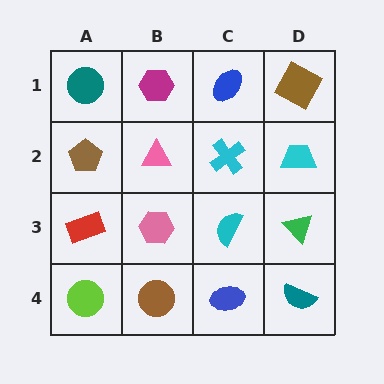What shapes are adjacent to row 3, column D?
A cyan trapezoid (row 2, column D), a teal semicircle (row 4, column D), a cyan semicircle (row 3, column C).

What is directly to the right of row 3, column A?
A pink hexagon.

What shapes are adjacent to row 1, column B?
A pink triangle (row 2, column B), a teal circle (row 1, column A), a blue ellipse (row 1, column C).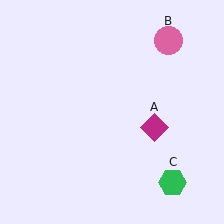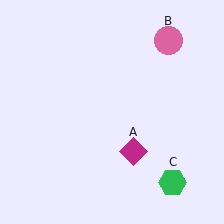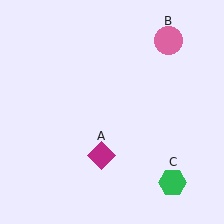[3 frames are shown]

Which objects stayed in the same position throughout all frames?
Pink circle (object B) and green hexagon (object C) remained stationary.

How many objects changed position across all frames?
1 object changed position: magenta diamond (object A).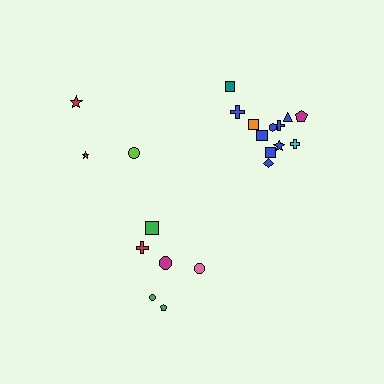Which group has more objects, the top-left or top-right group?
The top-right group.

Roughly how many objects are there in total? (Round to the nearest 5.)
Roughly 20 objects in total.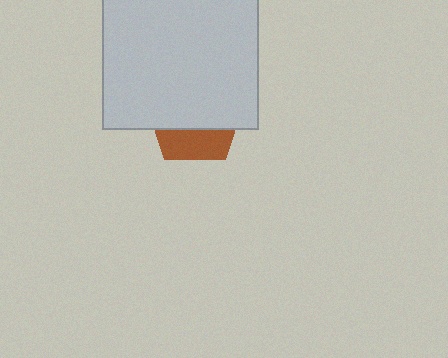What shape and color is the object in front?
The object in front is a light gray rectangle.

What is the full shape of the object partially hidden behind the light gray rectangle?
The partially hidden object is a brown pentagon.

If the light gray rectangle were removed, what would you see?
You would see the complete brown pentagon.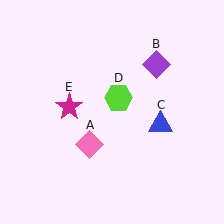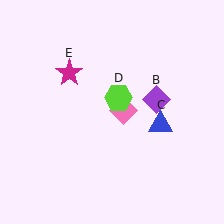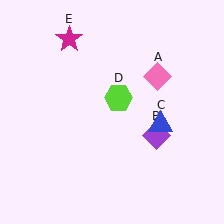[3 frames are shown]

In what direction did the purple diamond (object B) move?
The purple diamond (object B) moved down.